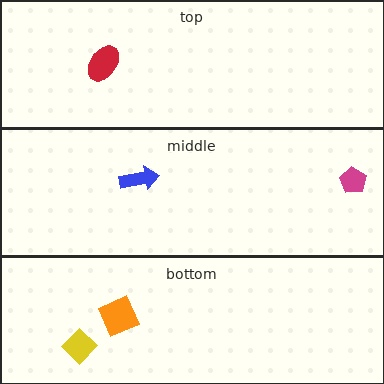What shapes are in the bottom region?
The yellow diamond, the orange square.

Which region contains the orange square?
The bottom region.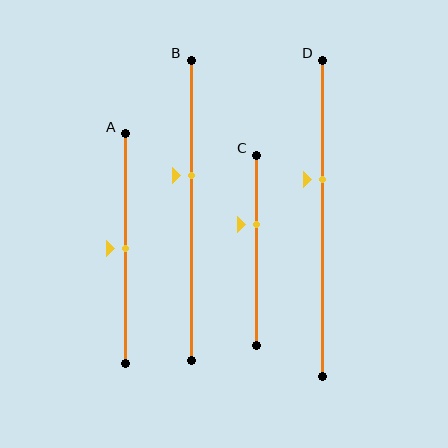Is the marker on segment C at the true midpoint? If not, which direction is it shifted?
No, the marker on segment C is shifted upward by about 14% of the segment length.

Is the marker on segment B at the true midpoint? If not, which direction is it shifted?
No, the marker on segment B is shifted upward by about 12% of the segment length.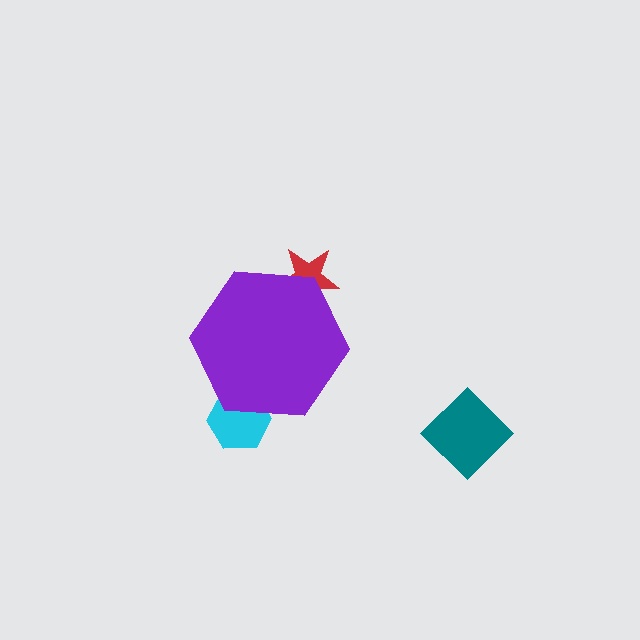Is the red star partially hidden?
Yes, the red star is partially hidden behind the purple hexagon.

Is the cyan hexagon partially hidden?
Yes, the cyan hexagon is partially hidden behind the purple hexagon.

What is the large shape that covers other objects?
A purple hexagon.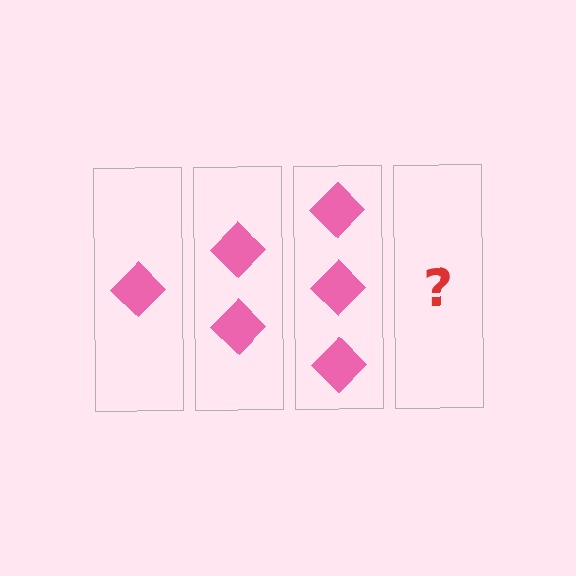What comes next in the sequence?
The next element should be 4 diamonds.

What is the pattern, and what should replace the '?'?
The pattern is that each step adds one more diamond. The '?' should be 4 diamonds.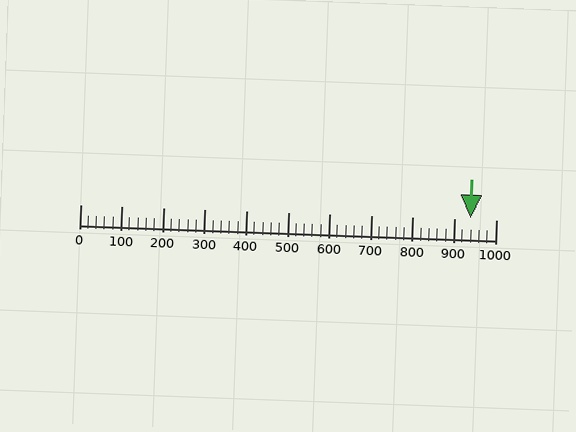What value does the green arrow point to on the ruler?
The green arrow points to approximately 938.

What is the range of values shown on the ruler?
The ruler shows values from 0 to 1000.